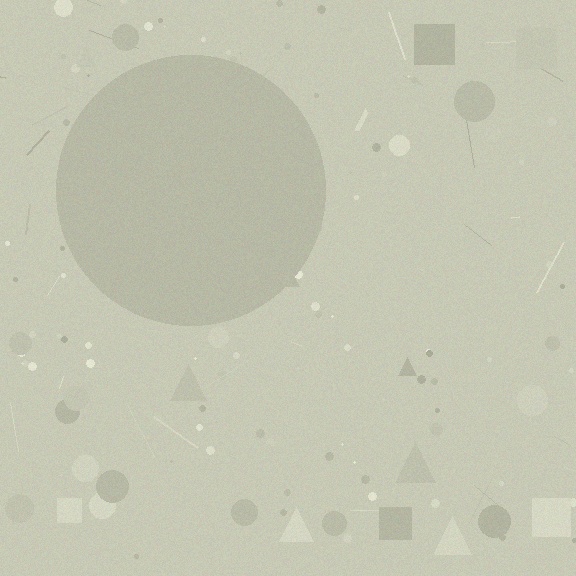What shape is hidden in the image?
A circle is hidden in the image.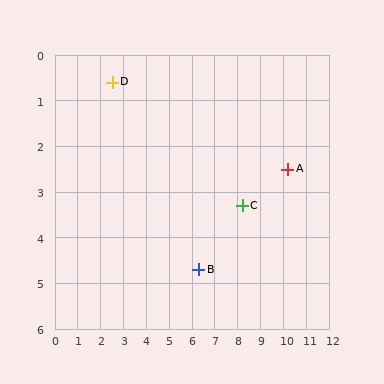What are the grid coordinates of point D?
Point D is at approximately (2.5, 0.6).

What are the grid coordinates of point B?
Point B is at approximately (6.3, 4.7).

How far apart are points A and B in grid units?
Points A and B are about 4.5 grid units apart.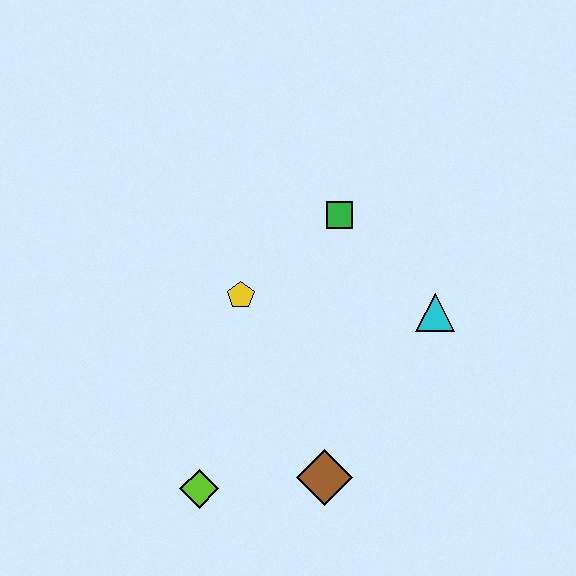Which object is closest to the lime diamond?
The brown diamond is closest to the lime diamond.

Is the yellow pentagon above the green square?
No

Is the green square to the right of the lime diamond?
Yes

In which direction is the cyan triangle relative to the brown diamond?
The cyan triangle is above the brown diamond.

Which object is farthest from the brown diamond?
The green square is farthest from the brown diamond.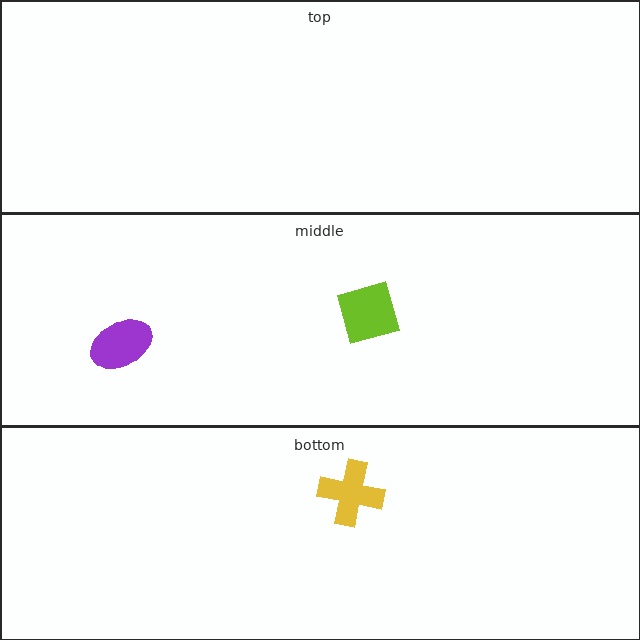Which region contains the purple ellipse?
The middle region.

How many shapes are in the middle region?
2.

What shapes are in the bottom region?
The yellow cross.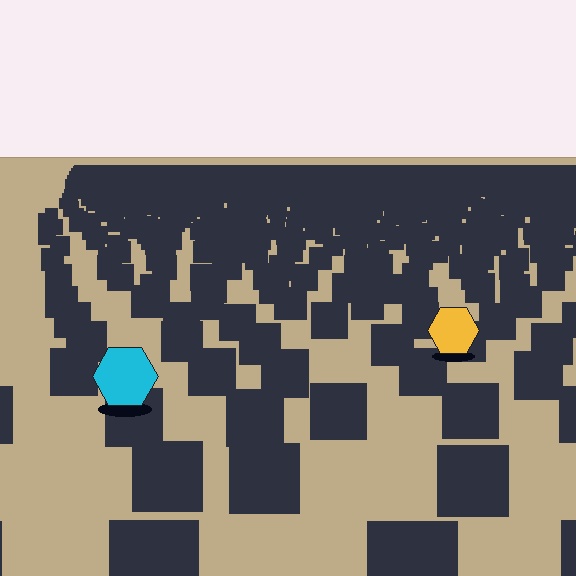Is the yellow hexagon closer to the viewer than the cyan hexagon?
No. The cyan hexagon is closer — you can tell from the texture gradient: the ground texture is coarser near it.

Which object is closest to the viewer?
The cyan hexagon is closest. The texture marks near it are larger and more spread out.